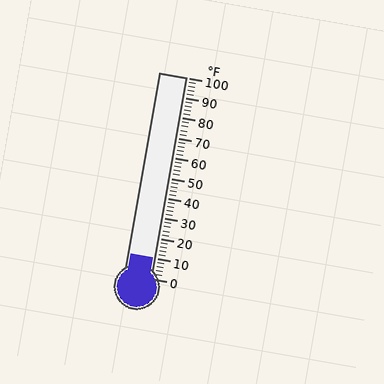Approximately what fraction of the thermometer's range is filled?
The thermometer is filled to approximately 10% of its range.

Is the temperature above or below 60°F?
The temperature is below 60°F.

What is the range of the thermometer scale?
The thermometer scale ranges from 0°F to 100°F.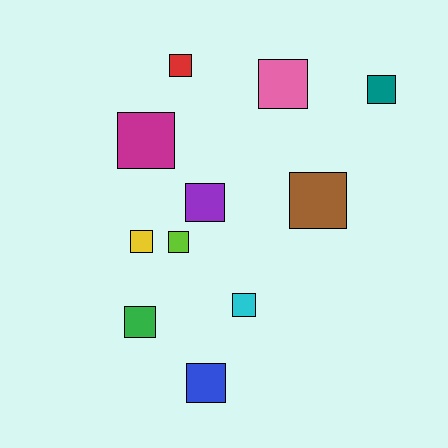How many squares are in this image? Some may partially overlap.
There are 11 squares.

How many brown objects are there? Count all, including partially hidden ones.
There is 1 brown object.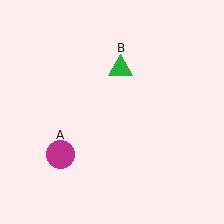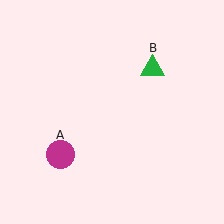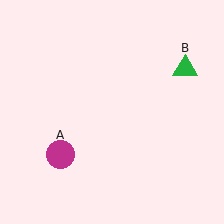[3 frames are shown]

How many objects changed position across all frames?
1 object changed position: green triangle (object B).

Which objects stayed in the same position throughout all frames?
Magenta circle (object A) remained stationary.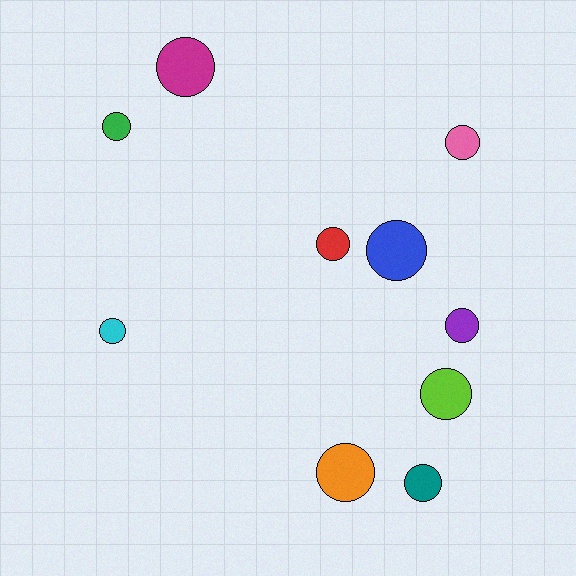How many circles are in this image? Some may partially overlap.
There are 10 circles.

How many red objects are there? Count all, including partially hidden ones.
There is 1 red object.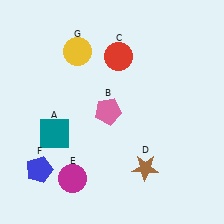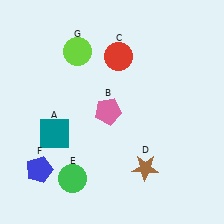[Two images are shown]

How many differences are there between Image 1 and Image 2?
There are 2 differences between the two images.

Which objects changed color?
E changed from magenta to green. G changed from yellow to lime.